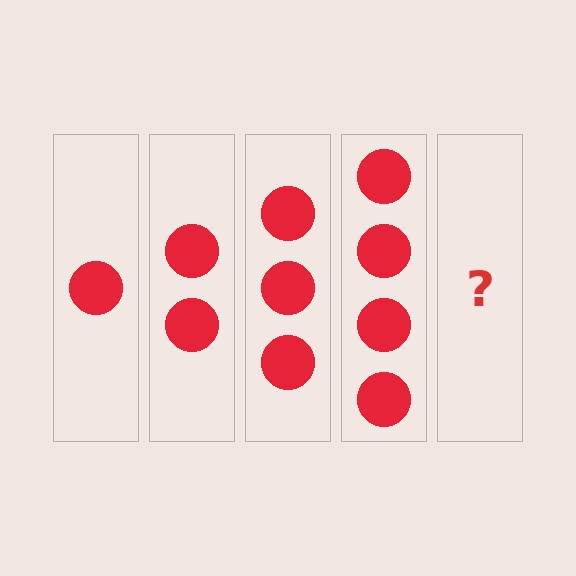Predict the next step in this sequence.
The next step is 5 circles.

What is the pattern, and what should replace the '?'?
The pattern is that each step adds one more circle. The '?' should be 5 circles.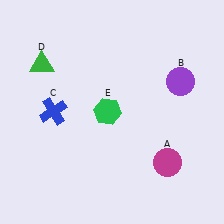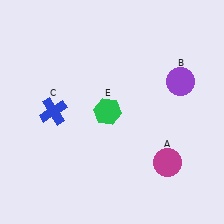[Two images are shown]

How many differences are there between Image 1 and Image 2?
There is 1 difference between the two images.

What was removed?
The green triangle (D) was removed in Image 2.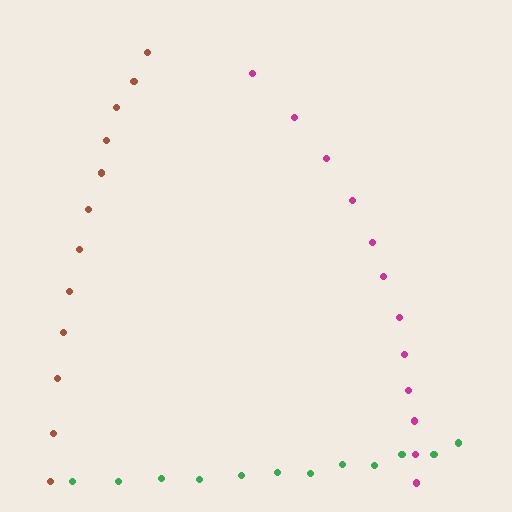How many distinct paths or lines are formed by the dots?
There are 3 distinct paths.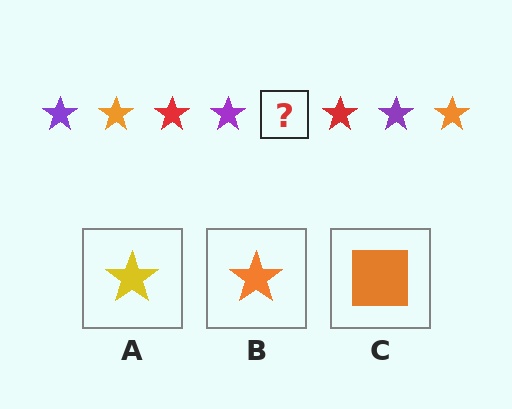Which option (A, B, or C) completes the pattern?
B.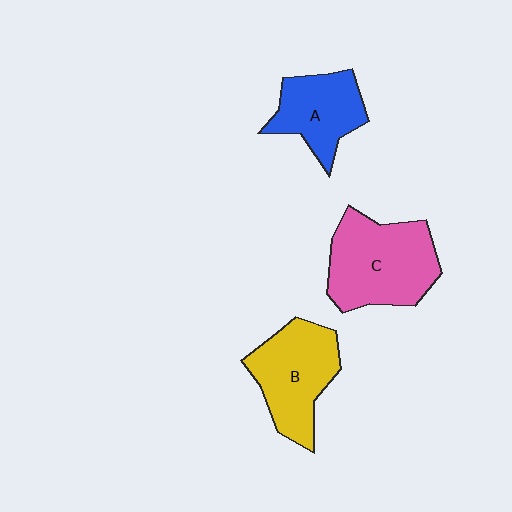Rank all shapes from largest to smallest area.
From largest to smallest: C (pink), B (yellow), A (blue).